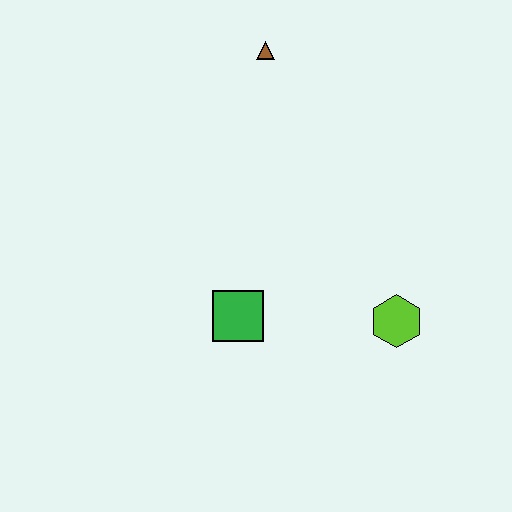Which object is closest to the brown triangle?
The green square is closest to the brown triangle.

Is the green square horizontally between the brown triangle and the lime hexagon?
No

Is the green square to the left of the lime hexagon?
Yes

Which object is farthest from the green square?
The brown triangle is farthest from the green square.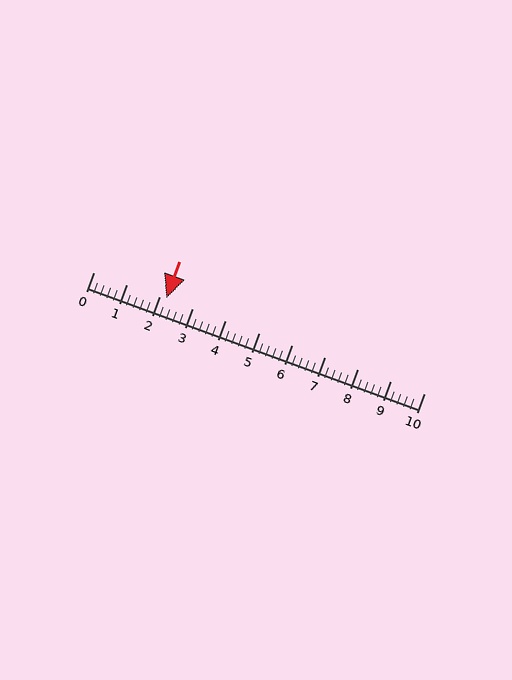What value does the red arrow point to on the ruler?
The red arrow points to approximately 2.2.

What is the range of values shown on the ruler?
The ruler shows values from 0 to 10.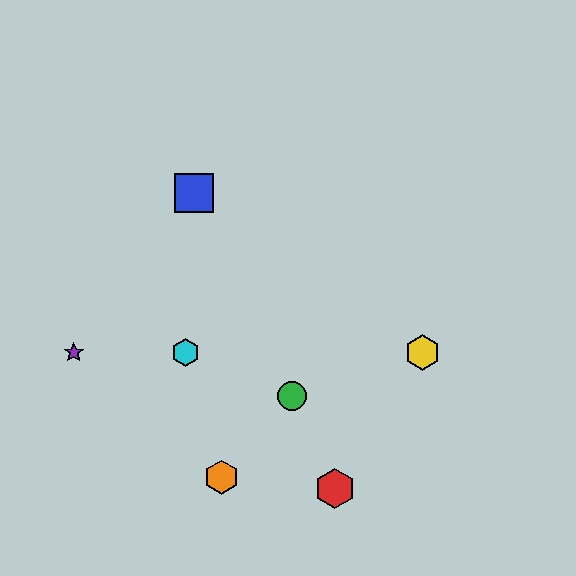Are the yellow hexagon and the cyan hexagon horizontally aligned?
Yes, both are at y≈352.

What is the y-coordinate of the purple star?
The purple star is at y≈352.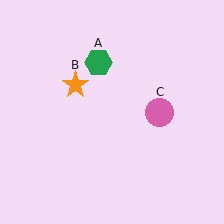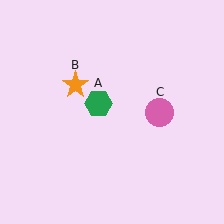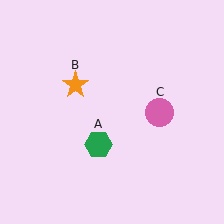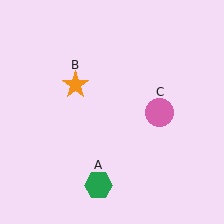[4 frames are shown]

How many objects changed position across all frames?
1 object changed position: green hexagon (object A).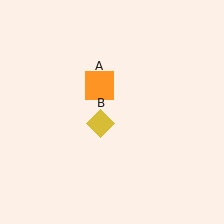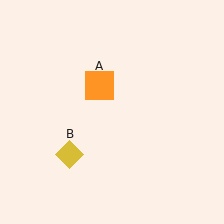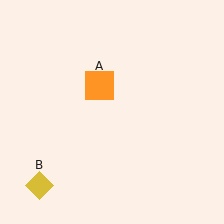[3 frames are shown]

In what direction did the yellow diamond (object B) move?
The yellow diamond (object B) moved down and to the left.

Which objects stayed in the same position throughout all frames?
Orange square (object A) remained stationary.